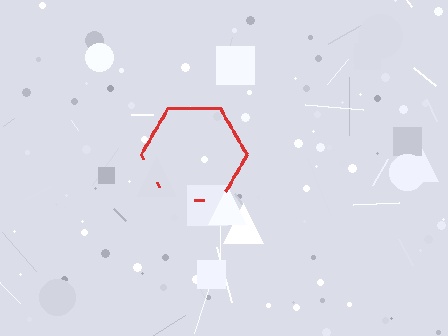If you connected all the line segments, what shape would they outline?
They would outline a hexagon.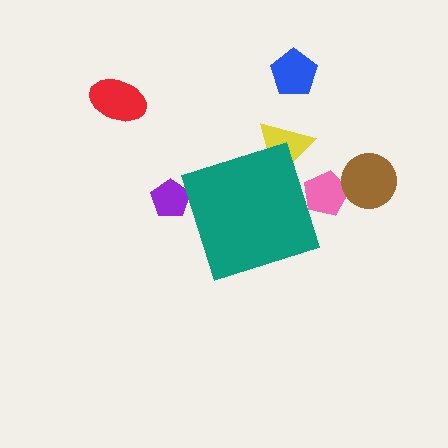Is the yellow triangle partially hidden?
Yes, the yellow triangle is partially hidden behind the teal diamond.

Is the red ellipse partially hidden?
No, the red ellipse is fully visible.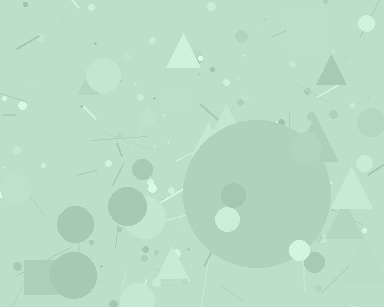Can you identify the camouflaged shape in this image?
The camouflaged shape is a circle.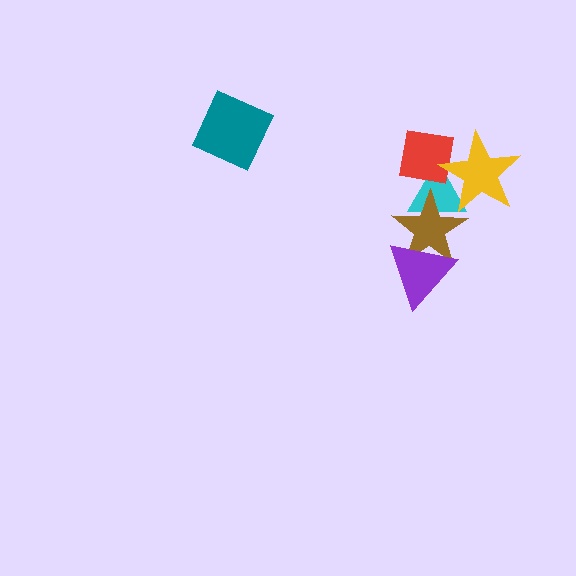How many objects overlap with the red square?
2 objects overlap with the red square.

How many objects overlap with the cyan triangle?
3 objects overlap with the cyan triangle.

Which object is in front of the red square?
The yellow star is in front of the red square.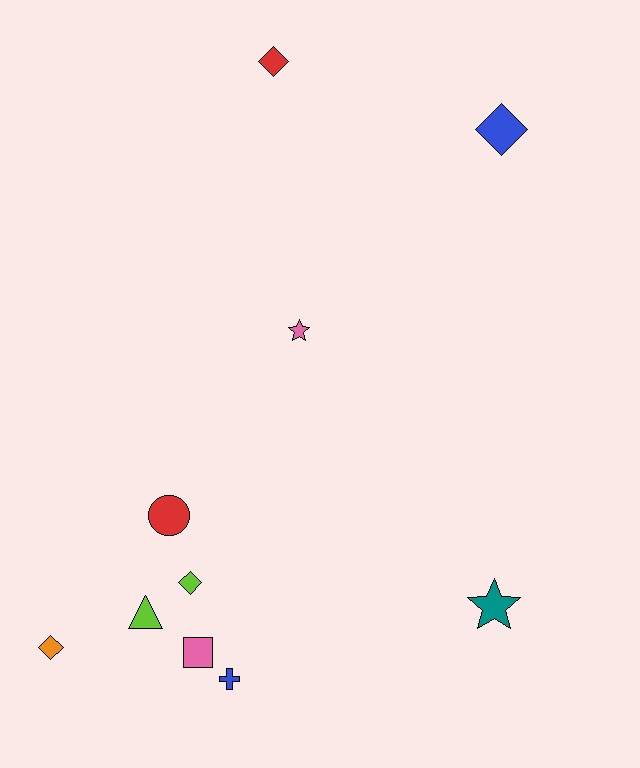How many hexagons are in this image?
There are no hexagons.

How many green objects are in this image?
There are no green objects.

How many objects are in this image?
There are 10 objects.